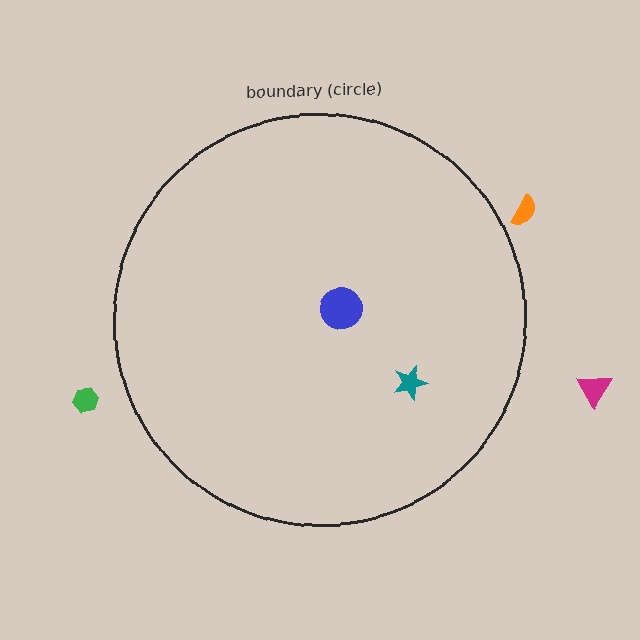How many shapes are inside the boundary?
2 inside, 3 outside.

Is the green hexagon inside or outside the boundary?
Outside.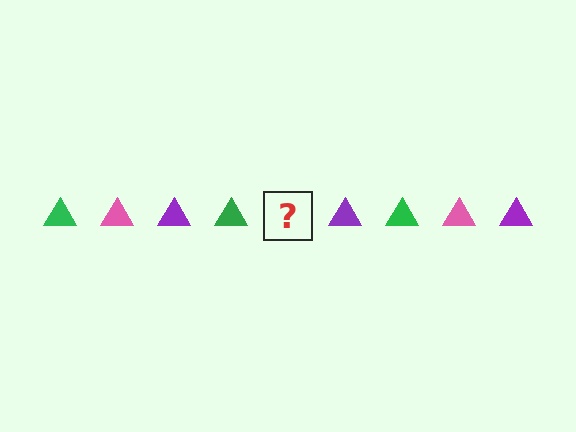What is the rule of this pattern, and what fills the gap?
The rule is that the pattern cycles through green, pink, purple triangles. The gap should be filled with a pink triangle.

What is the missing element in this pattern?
The missing element is a pink triangle.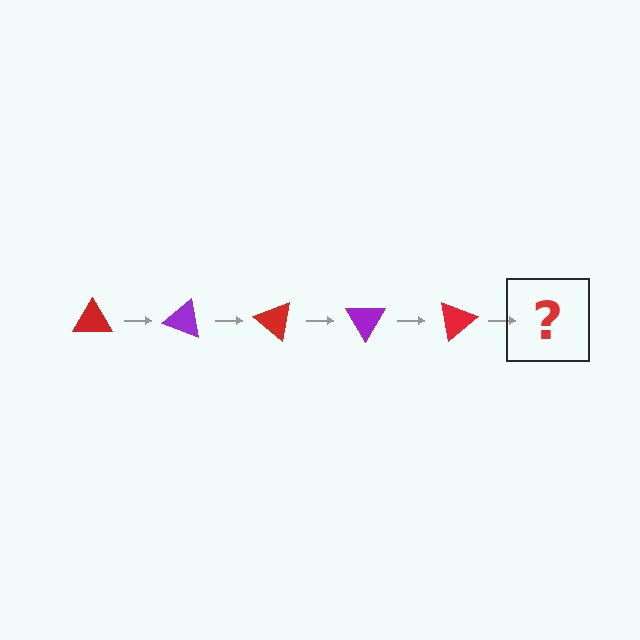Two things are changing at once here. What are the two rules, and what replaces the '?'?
The two rules are that it rotates 20 degrees each step and the color cycles through red and purple. The '?' should be a purple triangle, rotated 100 degrees from the start.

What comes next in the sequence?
The next element should be a purple triangle, rotated 100 degrees from the start.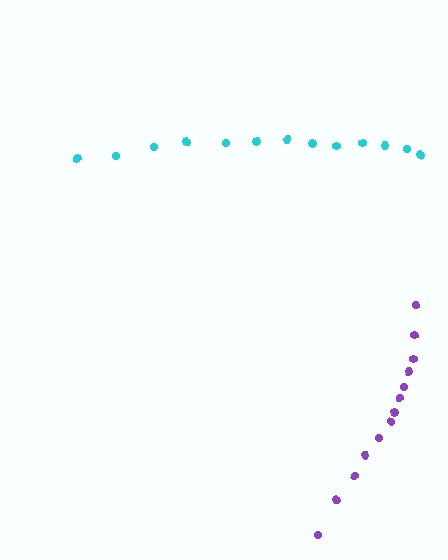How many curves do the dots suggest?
There are 2 distinct paths.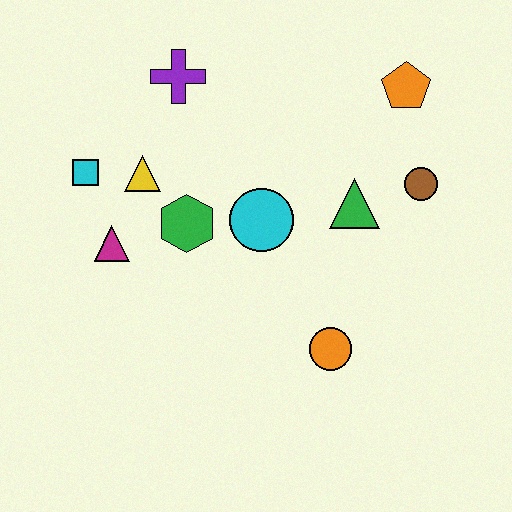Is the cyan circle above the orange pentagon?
No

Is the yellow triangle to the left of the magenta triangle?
No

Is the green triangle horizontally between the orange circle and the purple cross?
No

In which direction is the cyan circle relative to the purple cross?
The cyan circle is below the purple cross.